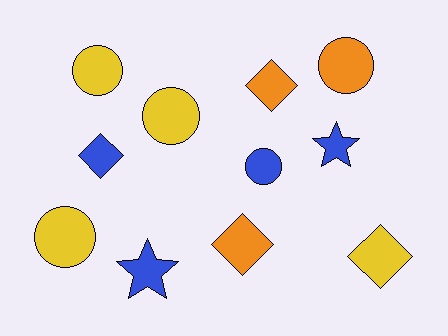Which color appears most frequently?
Yellow, with 4 objects.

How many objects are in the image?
There are 11 objects.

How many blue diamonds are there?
There is 1 blue diamond.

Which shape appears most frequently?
Circle, with 5 objects.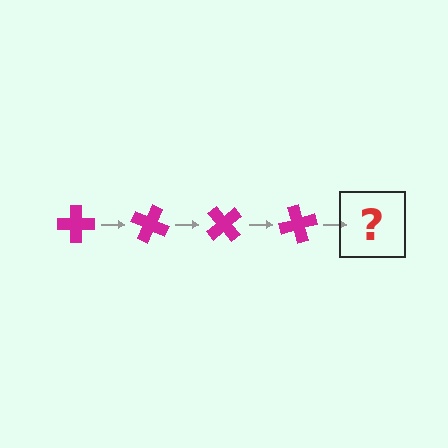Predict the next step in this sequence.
The next step is a magenta cross rotated 100 degrees.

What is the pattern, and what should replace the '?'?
The pattern is that the cross rotates 25 degrees each step. The '?' should be a magenta cross rotated 100 degrees.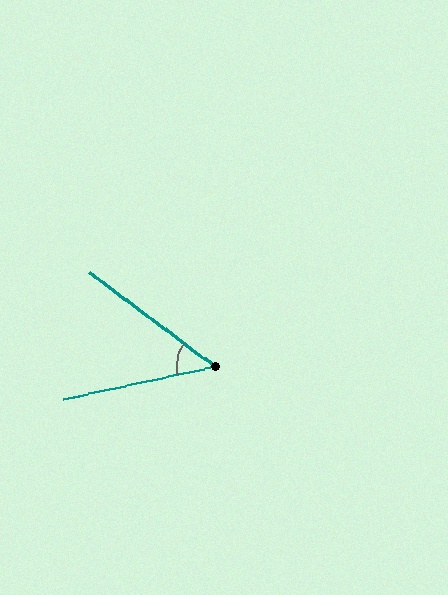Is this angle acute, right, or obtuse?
It is acute.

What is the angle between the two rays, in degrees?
Approximately 49 degrees.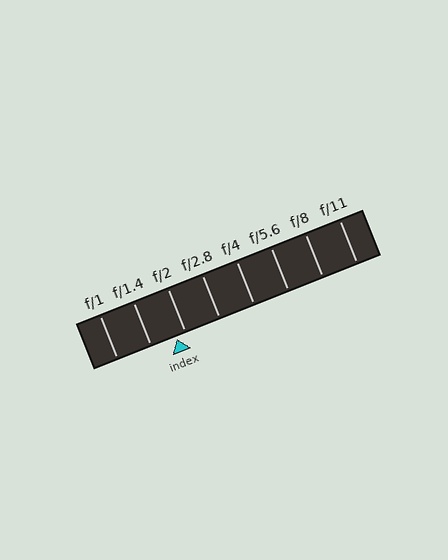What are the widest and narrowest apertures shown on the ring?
The widest aperture shown is f/1 and the narrowest is f/11.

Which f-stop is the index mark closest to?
The index mark is closest to f/2.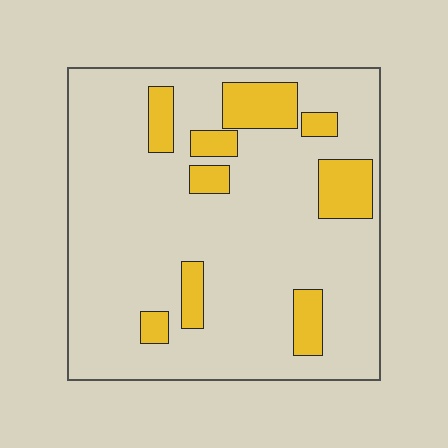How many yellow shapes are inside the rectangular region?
9.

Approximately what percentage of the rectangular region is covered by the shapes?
Approximately 15%.